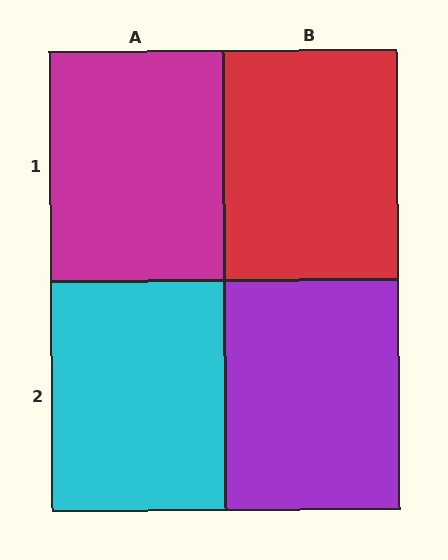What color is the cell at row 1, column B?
Red.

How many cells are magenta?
1 cell is magenta.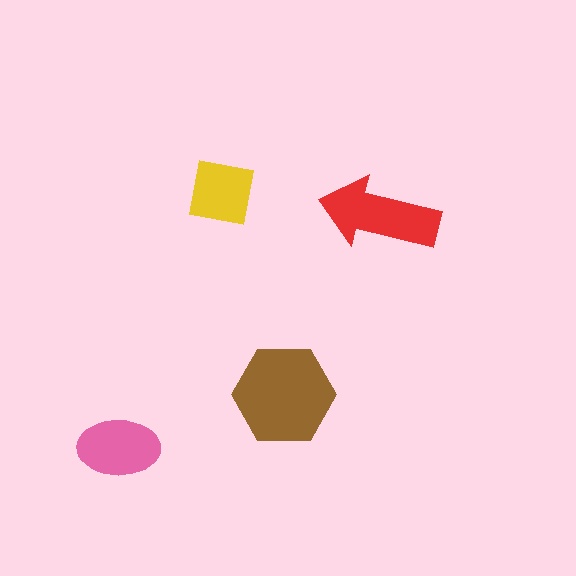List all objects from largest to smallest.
The brown hexagon, the red arrow, the pink ellipse, the yellow square.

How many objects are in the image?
There are 4 objects in the image.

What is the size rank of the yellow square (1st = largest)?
4th.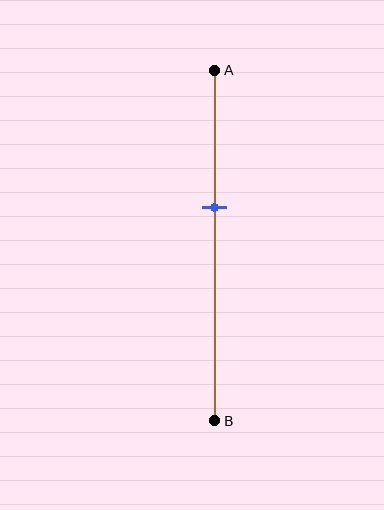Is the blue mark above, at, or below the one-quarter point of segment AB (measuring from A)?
The blue mark is below the one-quarter point of segment AB.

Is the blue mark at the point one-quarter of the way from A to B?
No, the mark is at about 40% from A, not at the 25% one-quarter point.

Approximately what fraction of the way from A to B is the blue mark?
The blue mark is approximately 40% of the way from A to B.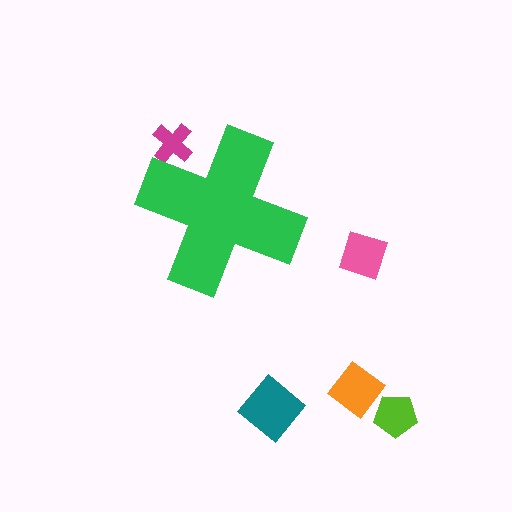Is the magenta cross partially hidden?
Yes, the magenta cross is partially hidden behind the green cross.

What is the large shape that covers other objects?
A green cross.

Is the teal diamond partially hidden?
No, the teal diamond is fully visible.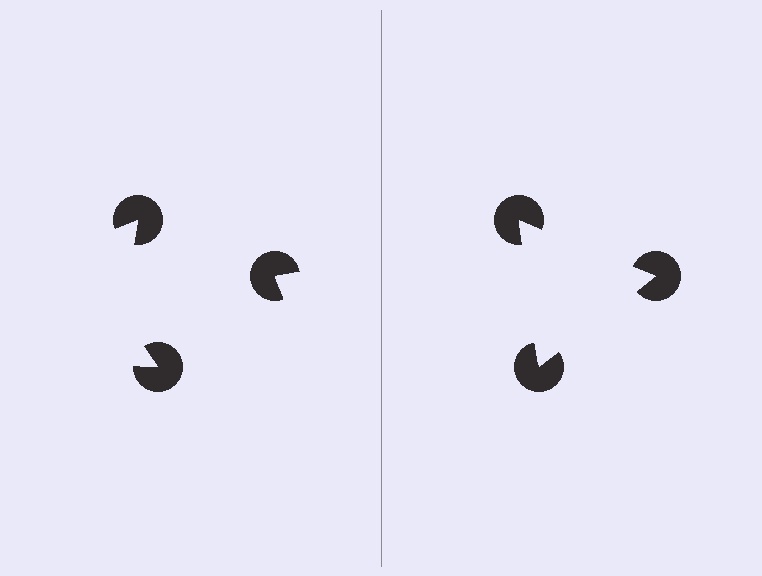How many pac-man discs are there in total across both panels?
6 — 3 on each side.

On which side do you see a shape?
An illusory triangle appears on the right side. On the left side the wedge cuts are rotated, so no coherent shape forms.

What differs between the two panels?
The pac-man discs are positioned identically on both sides; only the wedge orientations differ. On the right they align to a triangle; on the left they are misaligned.